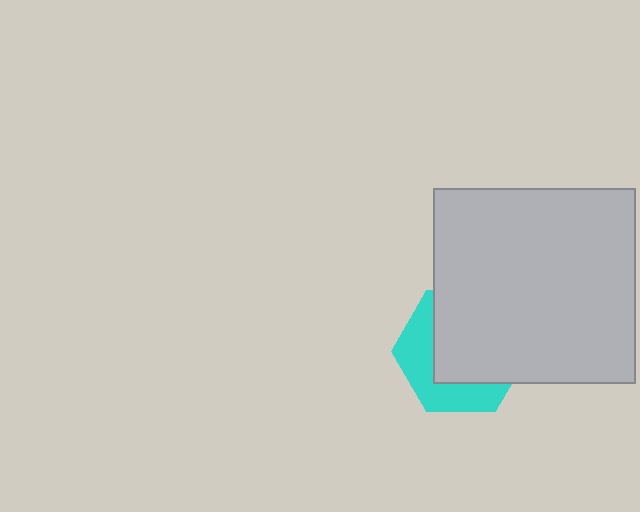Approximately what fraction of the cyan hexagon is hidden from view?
Roughly 61% of the cyan hexagon is hidden behind the light gray rectangle.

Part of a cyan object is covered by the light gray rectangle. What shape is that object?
It is a hexagon.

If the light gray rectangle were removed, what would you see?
You would see the complete cyan hexagon.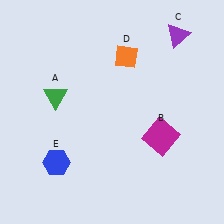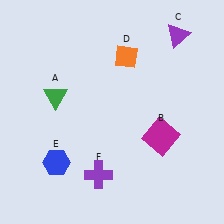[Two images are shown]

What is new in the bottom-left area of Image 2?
A purple cross (F) was added in the bottom-left area of Image 2.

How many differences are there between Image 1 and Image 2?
There is 1 difference between the two images.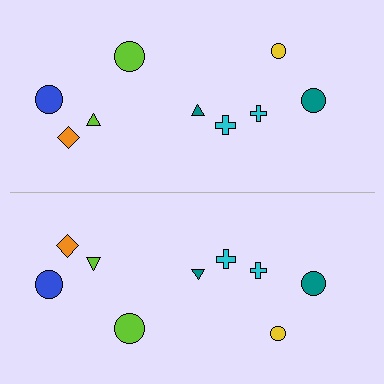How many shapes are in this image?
There are 18 shapes in this image.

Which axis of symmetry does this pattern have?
The pattern has a horizontal axis of symmetry running through the center of the image.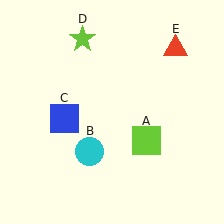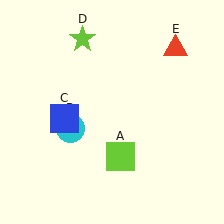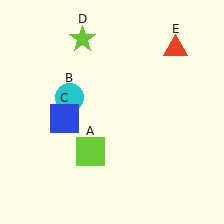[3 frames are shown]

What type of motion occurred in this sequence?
The lime square (object A), cyan circle (object B) rotated clockwise around the center of the scene.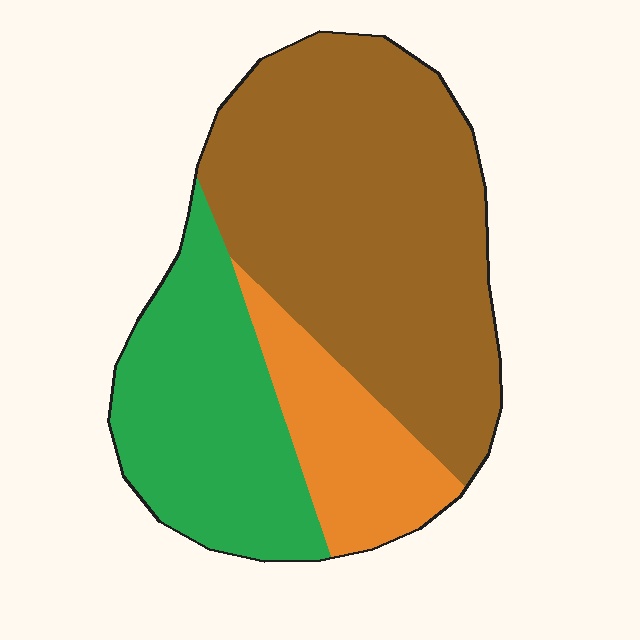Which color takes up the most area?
Brown, at roughly 55%.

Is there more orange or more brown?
Brown.